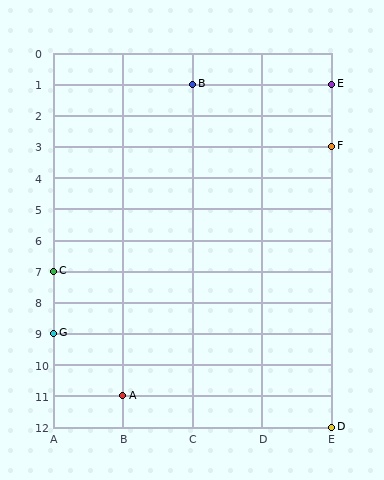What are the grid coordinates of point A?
Point A is at grid coordinates (B, 11).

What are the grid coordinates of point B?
Point B is at grid coordinates (C, 1).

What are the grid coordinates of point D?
Point D is at grid coordinates (E, 12).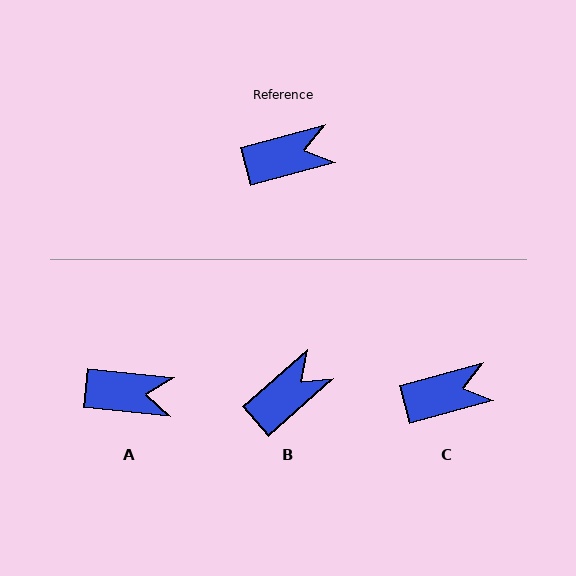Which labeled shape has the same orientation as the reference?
C.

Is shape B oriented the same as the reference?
No, it is off by about 26 degrees.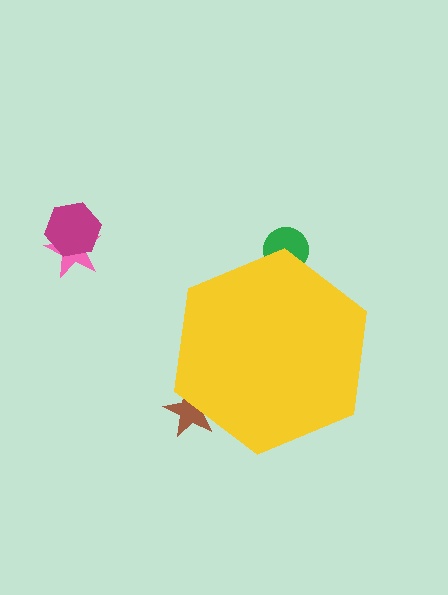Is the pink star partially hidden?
No, the pink star is fully visible.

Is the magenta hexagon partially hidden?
No, the magenta hexagon is fully visible.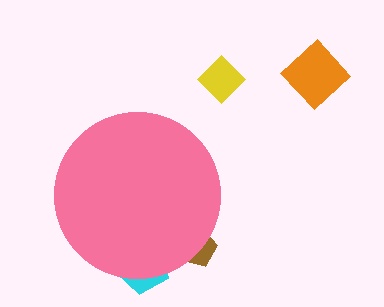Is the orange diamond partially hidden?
No, the orange diamond is fully visible.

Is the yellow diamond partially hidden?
No, the yellow diamond is fully visible.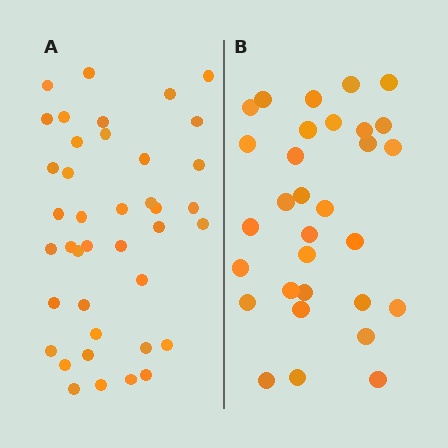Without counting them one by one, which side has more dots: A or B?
Region A (the left region) has more dots.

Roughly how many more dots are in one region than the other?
Region A has roughly 8 or so more dots than region B.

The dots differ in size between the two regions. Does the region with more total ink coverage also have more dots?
No. Region B has more total ink coverage because its dots are larger, but region A actually contains more individual dots. Total area can be misleading — the number of items is what matters here.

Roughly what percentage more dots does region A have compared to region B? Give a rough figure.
About 30% more.